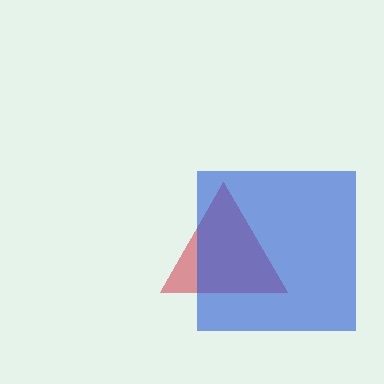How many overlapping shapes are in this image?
There are 2 overlapping shapes in the image.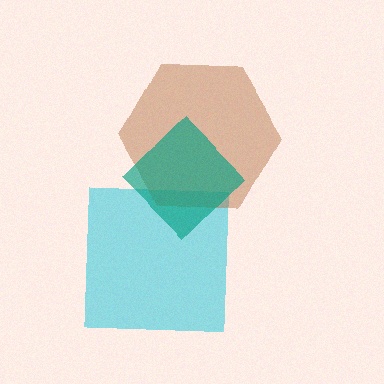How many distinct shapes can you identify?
There are 3 distinct shapes: a cyan square, a brown hexagon, a teal diamond.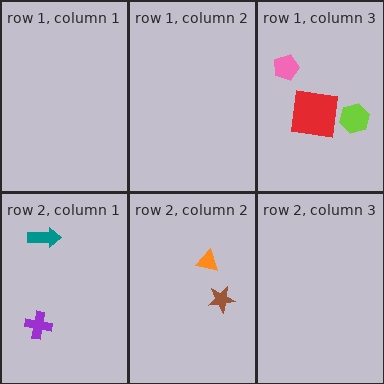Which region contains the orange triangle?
The row 2, column 2 region.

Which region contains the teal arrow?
The row 2, column 1 region.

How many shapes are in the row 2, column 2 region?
2.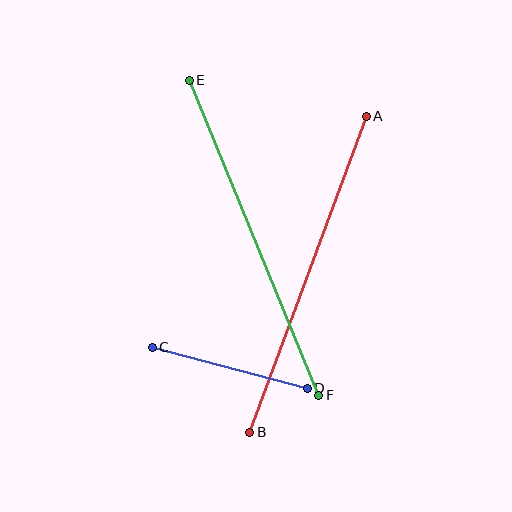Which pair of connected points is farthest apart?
Points E and F are farthest apart.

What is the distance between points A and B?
The distance is approximately 337 pixels.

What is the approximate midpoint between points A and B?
The midpoint is at approximately (308, 274) pixels.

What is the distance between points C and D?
The distance is approximately 161 pixels.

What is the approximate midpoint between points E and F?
The midpoint is at approximately (254, 238) pixels.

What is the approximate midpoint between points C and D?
The midpoint is at approximately (230, 368) pixels.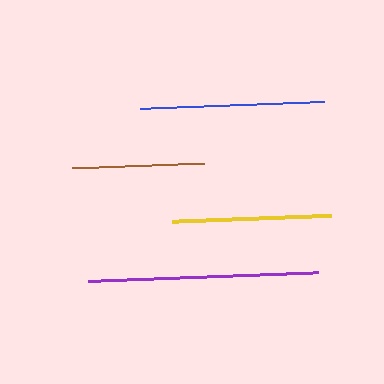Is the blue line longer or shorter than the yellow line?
The blue line is longer than the yellow line.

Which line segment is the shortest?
The brown line is the shortest at approximately 132 pixels.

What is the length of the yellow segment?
The yellow segment is approximately 159 pixels long.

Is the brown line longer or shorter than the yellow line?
The yellow line is longer than the brown line.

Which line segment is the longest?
The purple line is the longest at approximately 229 pixels.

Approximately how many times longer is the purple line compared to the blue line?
The purple line is approximately 1.2 times the length of the blue line.